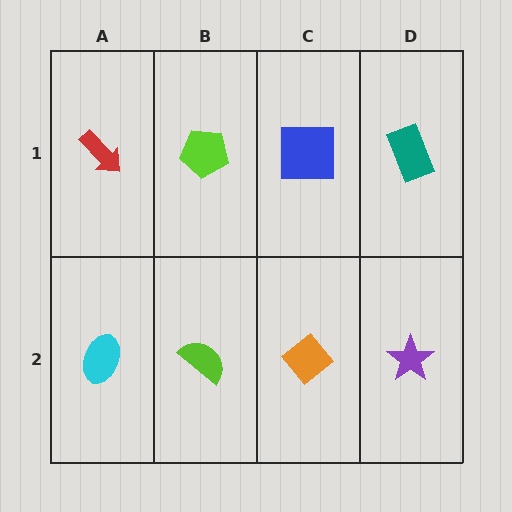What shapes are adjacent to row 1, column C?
An orange diamond (row 2, column C), a lime pentagon (row 1, column B), a teal rectangle (row 1, column D).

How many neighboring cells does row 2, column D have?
2.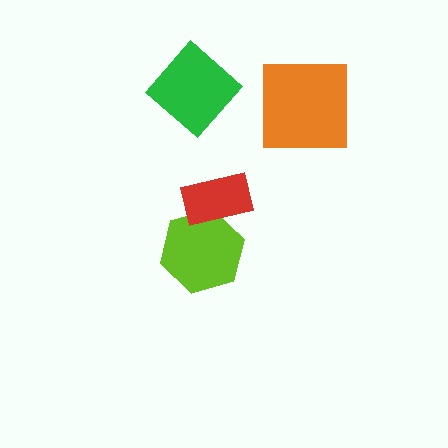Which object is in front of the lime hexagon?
The red rectangle is in front of the lime hexagon.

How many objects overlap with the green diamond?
0 objects overlap with the green diamond.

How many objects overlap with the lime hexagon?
1 object overlaps with the lime hexagon.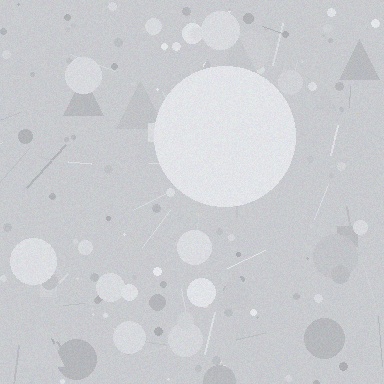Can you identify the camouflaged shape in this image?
The camouflaged shape is a circle.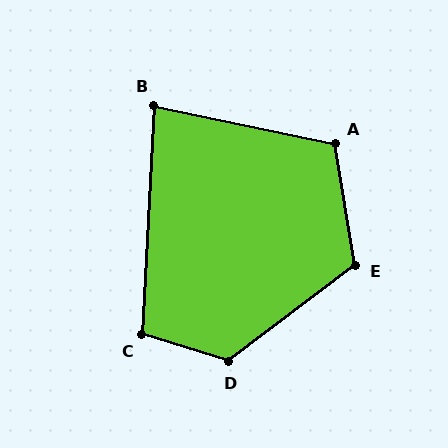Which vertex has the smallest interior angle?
B, at approximately 81 degrees.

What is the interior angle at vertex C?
Approximately 104 degrees (obtuse).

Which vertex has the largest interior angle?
D, at approximately 125 degrees.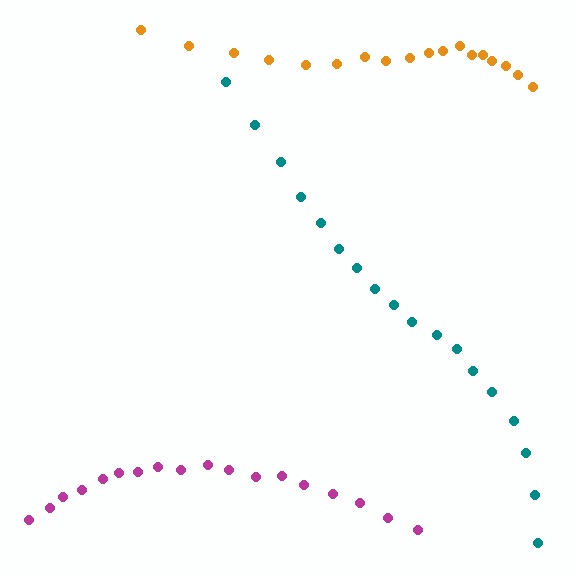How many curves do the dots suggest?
There are 3 distinct paths.